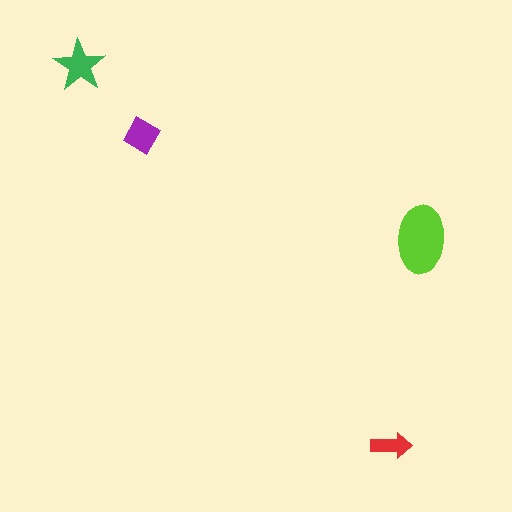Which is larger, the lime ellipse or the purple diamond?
The lime ellipse.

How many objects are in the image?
There are 4 objects in the image.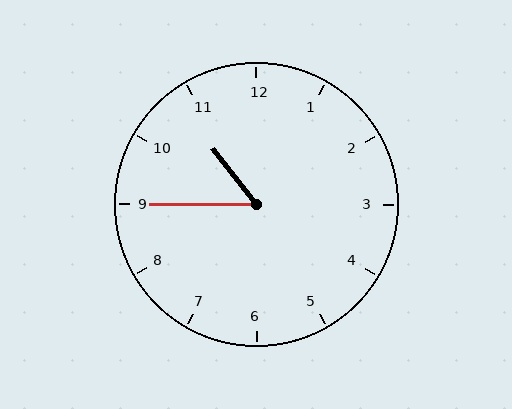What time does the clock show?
10:45.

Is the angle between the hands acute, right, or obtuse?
It is acute.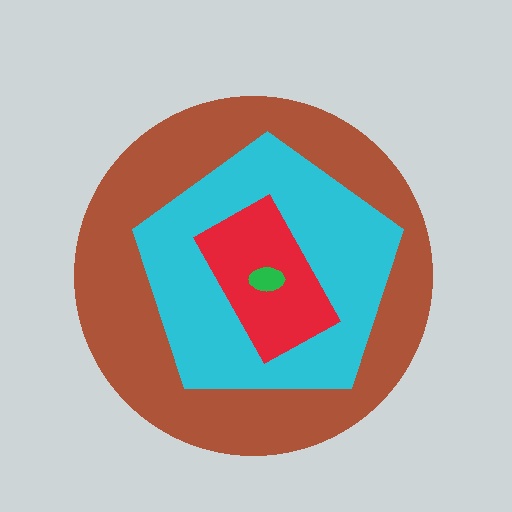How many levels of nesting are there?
4.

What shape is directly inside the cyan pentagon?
The red rectangle.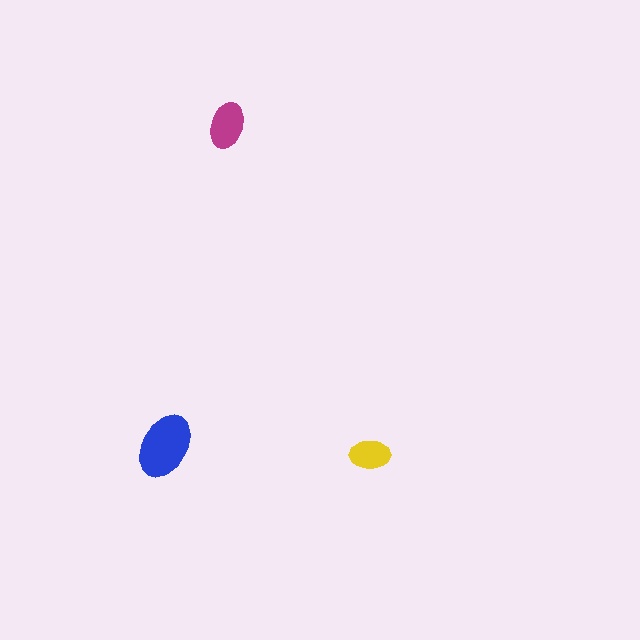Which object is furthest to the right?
The yellow ellipse is rightmost.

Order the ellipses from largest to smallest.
the blue one, the magenta one, the yellow one.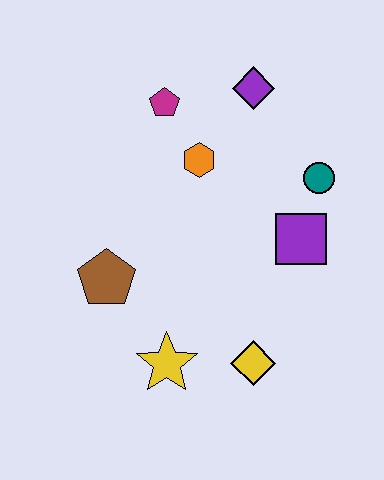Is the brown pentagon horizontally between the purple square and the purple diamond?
No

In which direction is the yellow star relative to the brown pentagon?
The yellow star is below the brown pentagon.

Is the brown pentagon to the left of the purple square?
Yes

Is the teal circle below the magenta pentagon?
Yes